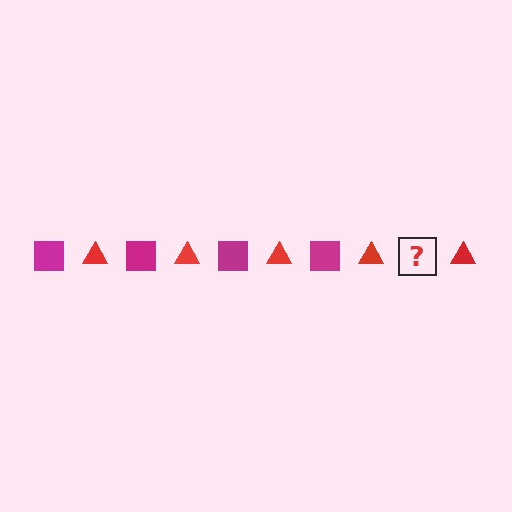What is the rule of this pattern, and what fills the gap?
The rule is that the pattern alternates between magenta square and red triangle. The gap should be filled with a magenta square.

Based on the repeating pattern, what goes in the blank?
The blank should be a magenta square.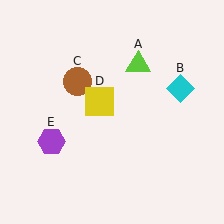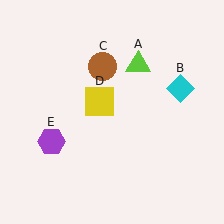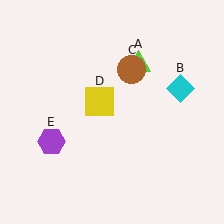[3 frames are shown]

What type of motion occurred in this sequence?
The brown circle (object C) rotated clockwise around the center of the scene.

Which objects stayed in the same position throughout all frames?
Lime triangle (object A) and cyan diamond (object B) and yellow square (object D) and purple hexagon (object E) remained stationary.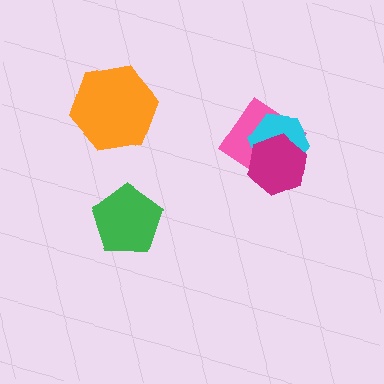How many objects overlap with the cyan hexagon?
2 objects overlap with the cyan hexagon.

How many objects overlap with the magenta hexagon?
2 objects overlap with the magenta hexagon.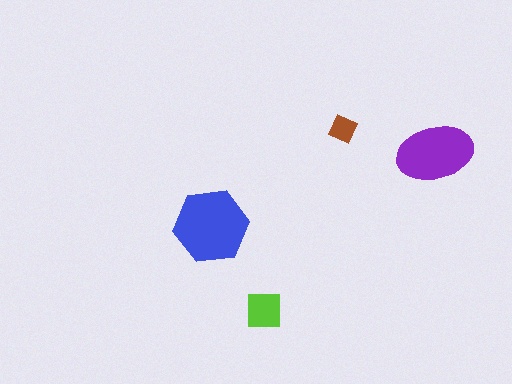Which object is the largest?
The blue hexagon.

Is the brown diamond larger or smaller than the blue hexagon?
Smaller.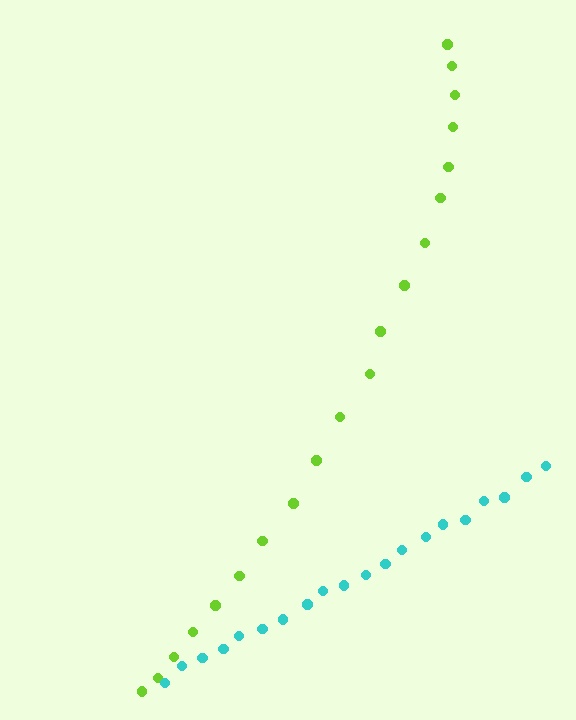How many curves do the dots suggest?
There are 2 distinct paths.